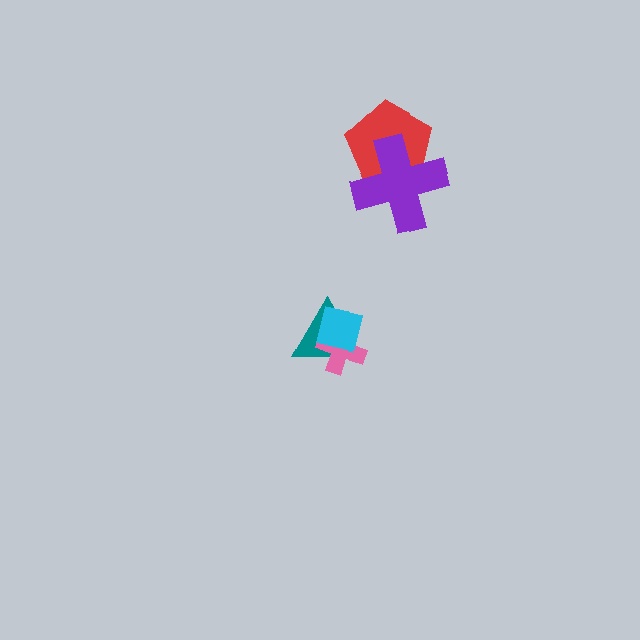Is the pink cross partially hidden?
Yes, it is partially covered by another shape.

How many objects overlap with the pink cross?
2 objects overlap with the pink cross.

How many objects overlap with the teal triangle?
2 objects overlap with the teal triangle.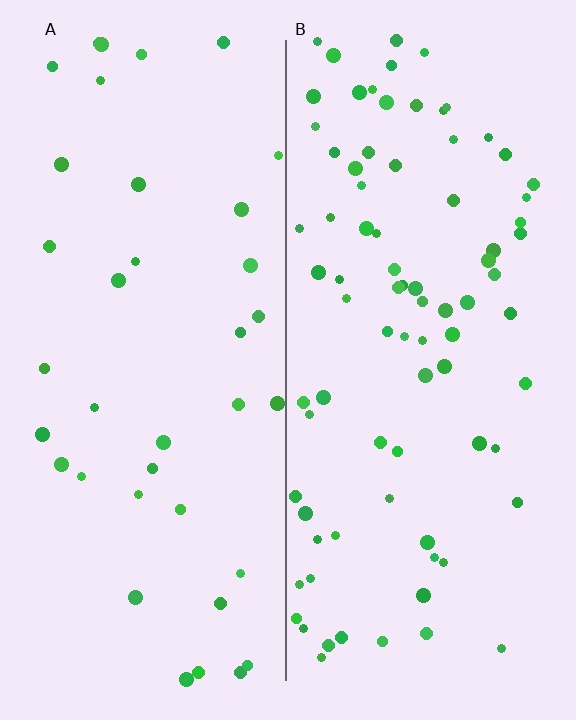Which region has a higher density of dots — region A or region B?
B (the right).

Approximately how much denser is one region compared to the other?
Approximately 2.2× — region B over region A.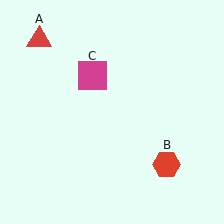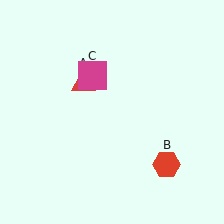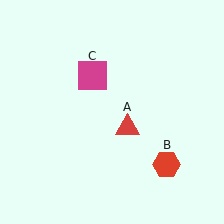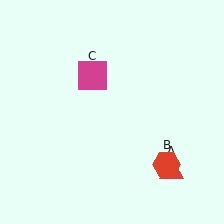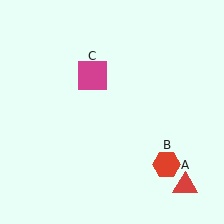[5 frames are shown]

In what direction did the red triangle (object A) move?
The red triangle (object A) moved down and to the right.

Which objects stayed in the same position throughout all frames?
Red hexagon (object B) and magenta square (object C) remained stationary.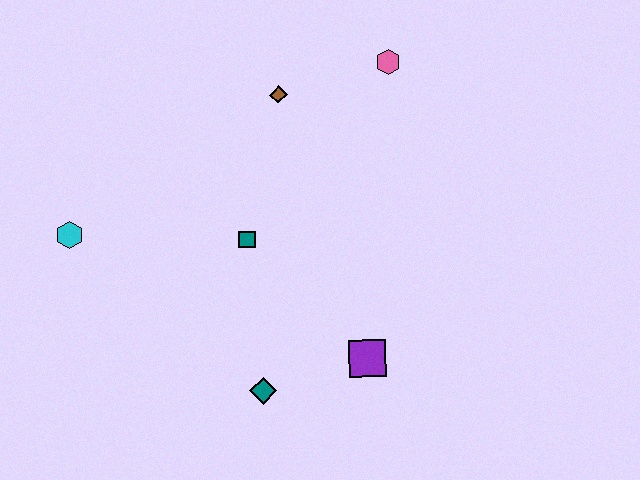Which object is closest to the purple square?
The teal diamond is closest to the purple square.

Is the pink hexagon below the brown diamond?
No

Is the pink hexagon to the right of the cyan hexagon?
Yes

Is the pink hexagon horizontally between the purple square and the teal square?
No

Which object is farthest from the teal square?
The pink hexagon is farthest from the teal square.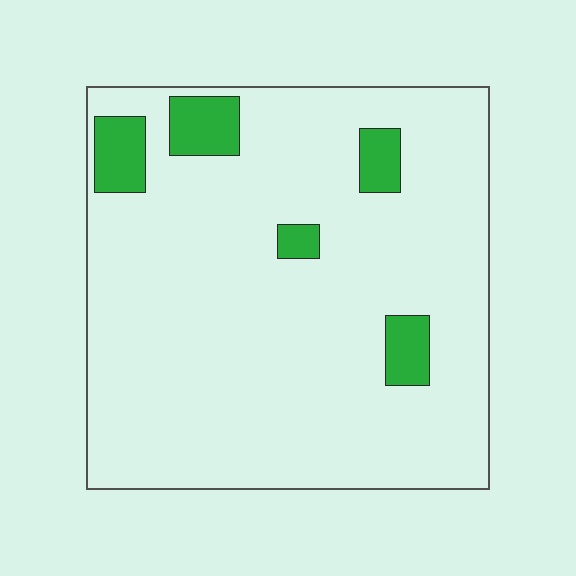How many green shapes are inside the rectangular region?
5.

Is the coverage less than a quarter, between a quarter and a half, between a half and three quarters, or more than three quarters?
Less than a quarter.